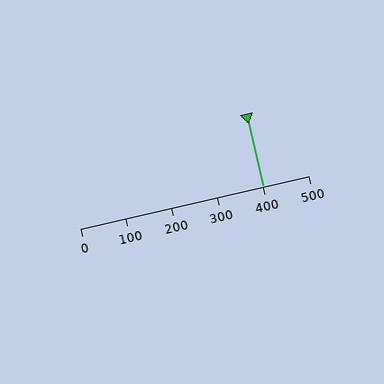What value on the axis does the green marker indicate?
The marker indicates approximately 400.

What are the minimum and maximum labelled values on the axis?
The axis runs from 0 to 500.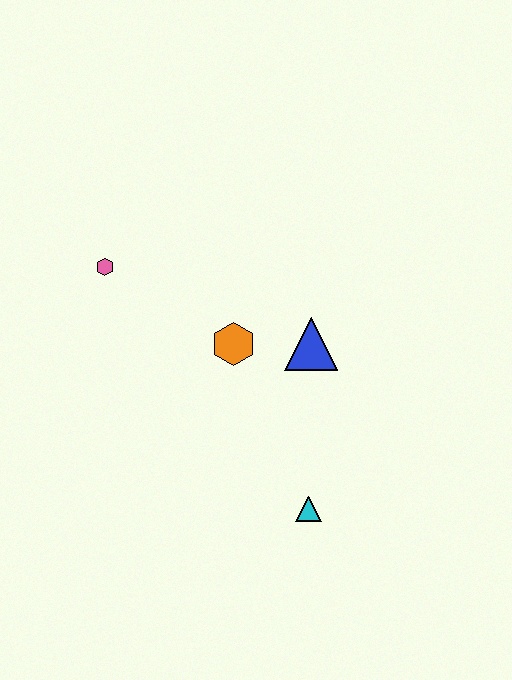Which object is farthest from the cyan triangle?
The pink hexagon is farthest from the cyan triangle.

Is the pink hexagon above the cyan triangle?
Yes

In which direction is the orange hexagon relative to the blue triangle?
The orange hexagon is to the left of the blue triangle.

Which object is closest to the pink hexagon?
The orange hexagon is closest to the pink hexagon.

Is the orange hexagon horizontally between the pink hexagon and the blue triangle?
Yes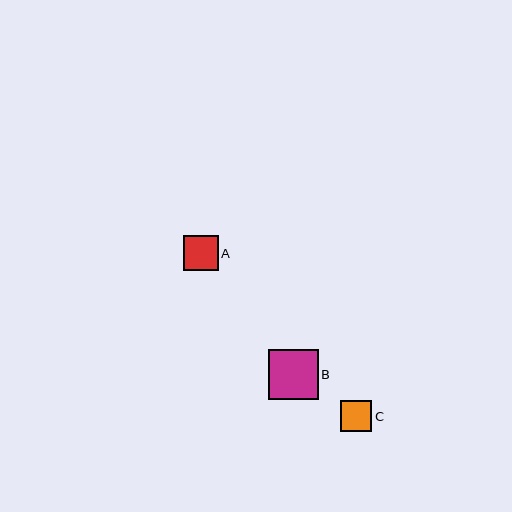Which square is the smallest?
Square C is the smallest with a size of approximately 31 pixels.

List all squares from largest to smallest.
From largest to smallest: B, A, C.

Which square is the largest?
Square B is the largest with a size of approximately 50 pixels.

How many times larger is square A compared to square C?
Square A is approximately 1.1 times the size of square C.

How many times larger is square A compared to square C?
Square A is approximately 1.1 times the size of square C.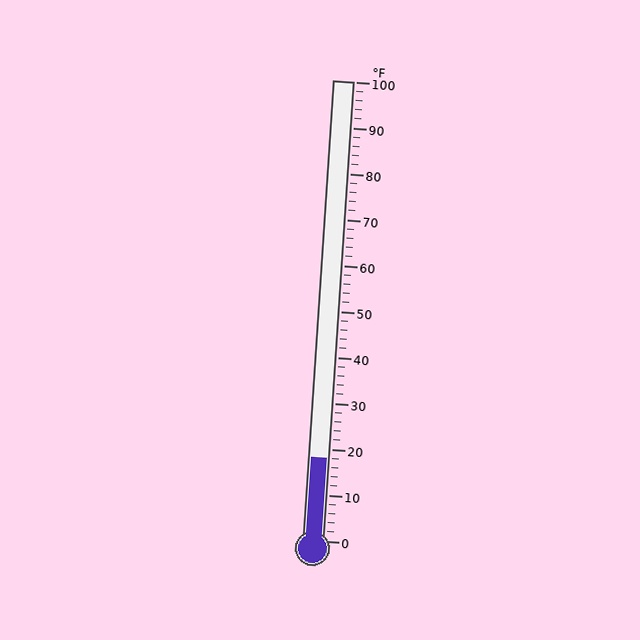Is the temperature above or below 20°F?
The temperature is below 20°F.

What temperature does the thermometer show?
The thermometer shows approximately 18°F.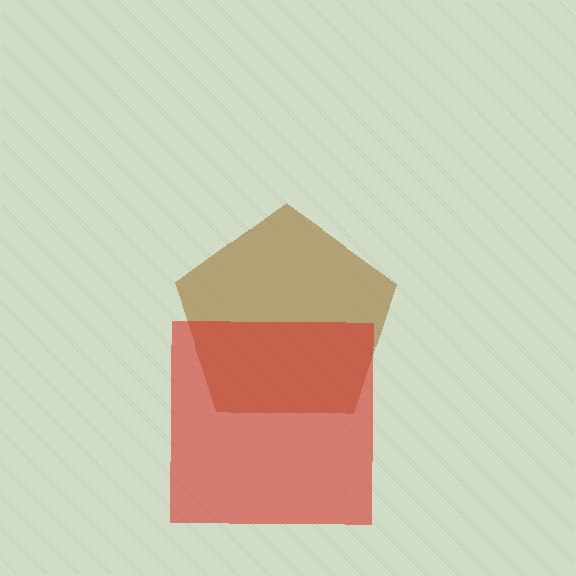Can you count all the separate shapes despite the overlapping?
Yes, there are 2 separate shapes.